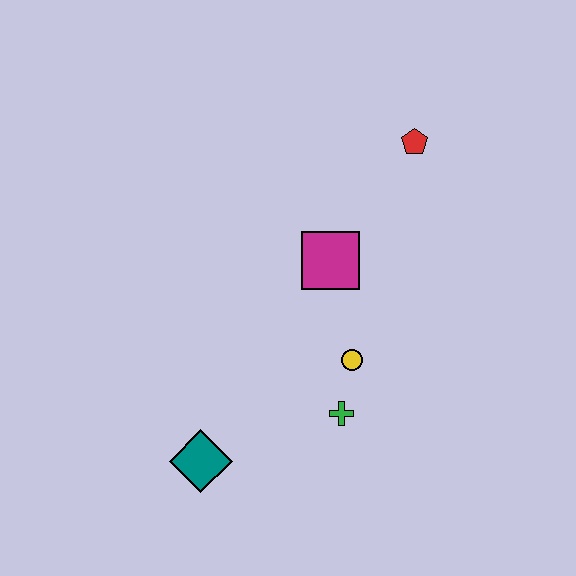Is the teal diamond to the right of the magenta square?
No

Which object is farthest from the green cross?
The red pentagon is farthest from the green cross.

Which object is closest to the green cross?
The yellow circle is closest to the green cross.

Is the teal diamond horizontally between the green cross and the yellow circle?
No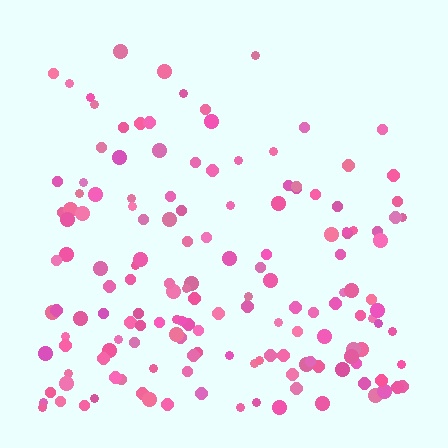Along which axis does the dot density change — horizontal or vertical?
Vertical.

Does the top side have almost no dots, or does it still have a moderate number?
Still a moderate number, just noticeably fewer than the bottom.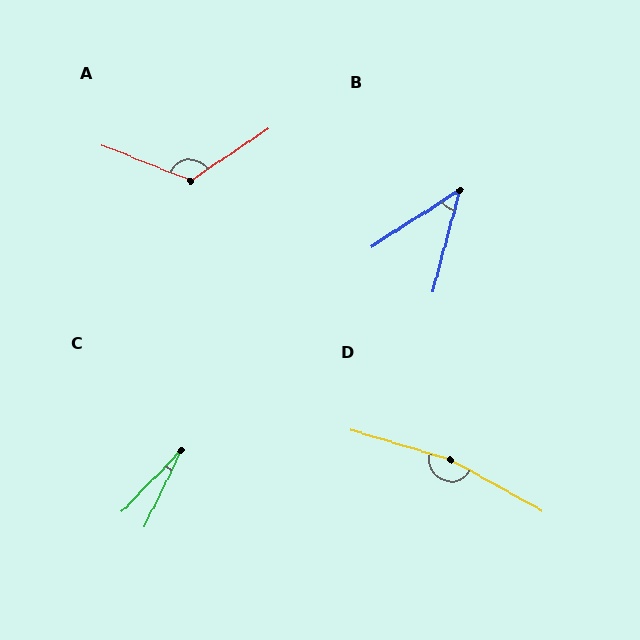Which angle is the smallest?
C, at approximately 18 degrees.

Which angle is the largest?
D, at approximately 167 degrees.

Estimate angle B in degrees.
Approximately 42 degrees.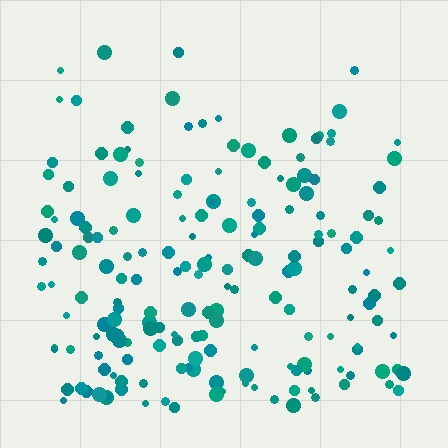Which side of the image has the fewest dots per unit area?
The top.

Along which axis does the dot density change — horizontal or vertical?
Vertical.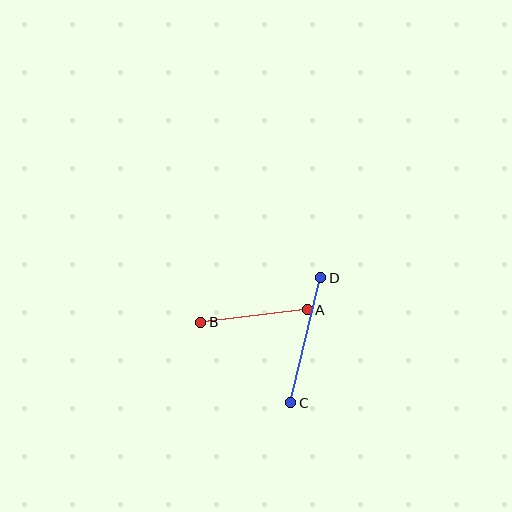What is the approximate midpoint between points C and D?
The midpoint is at approximately (306, 340) pixels.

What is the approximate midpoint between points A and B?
The midpoint is at approximately (254, 316) pixels.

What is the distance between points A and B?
The distance is approximately 107 pixels.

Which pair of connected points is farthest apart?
Points C and D are farthest apart.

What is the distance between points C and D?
The distance is approximately 128 pixels.